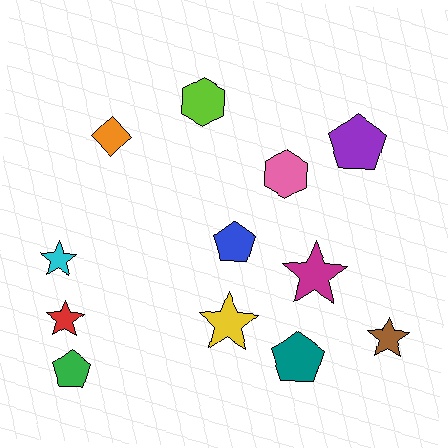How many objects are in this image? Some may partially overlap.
There are 12 objects.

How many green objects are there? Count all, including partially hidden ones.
There is 1 green object.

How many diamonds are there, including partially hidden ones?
There is 1 diamond.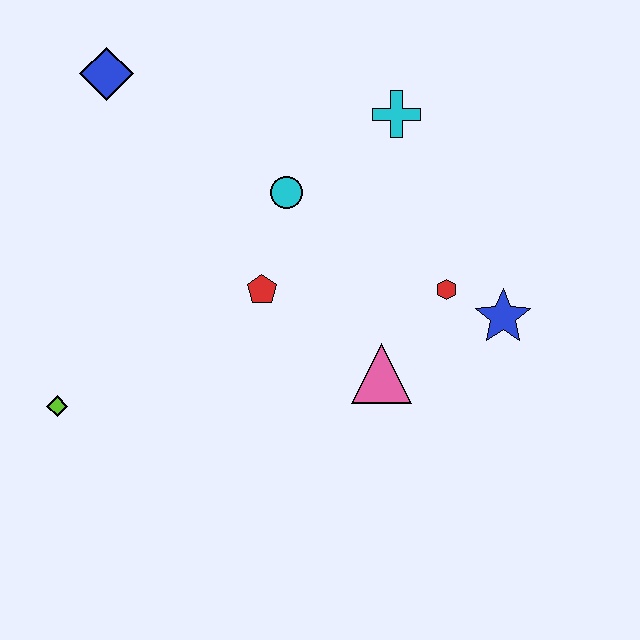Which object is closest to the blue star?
The red hexagon is closest to the blue star.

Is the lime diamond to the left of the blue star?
Yes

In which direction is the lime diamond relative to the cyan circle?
The lime diamond is to the left of the cyan circle.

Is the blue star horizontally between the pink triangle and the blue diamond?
No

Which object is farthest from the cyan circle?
The lime diamond is farthest from the cyan circle.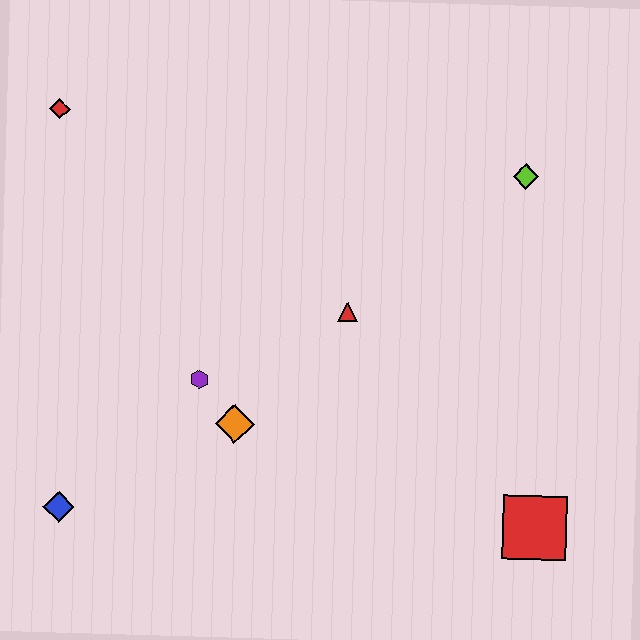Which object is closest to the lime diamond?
The red triangle is closest to the lime diamond.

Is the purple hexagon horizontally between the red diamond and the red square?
Yes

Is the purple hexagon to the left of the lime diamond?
Yes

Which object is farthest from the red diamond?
The red square is farthest from the red diamond.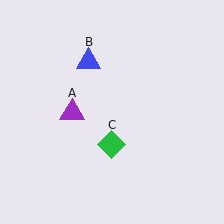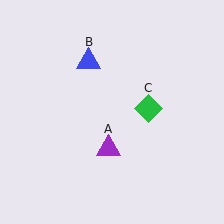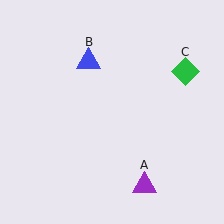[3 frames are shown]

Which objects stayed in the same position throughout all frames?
Blue triangle (object B) remained stationary.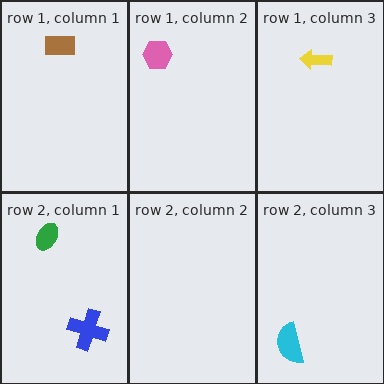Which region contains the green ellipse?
The row 2, column 1 region.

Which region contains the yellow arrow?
The row 1, column 3 region.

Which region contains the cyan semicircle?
The row 2, column 3 region.